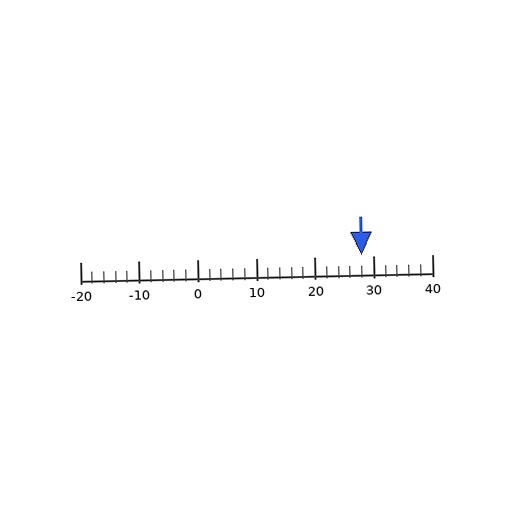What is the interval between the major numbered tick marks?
The major tick marks are spaced 10 units apart.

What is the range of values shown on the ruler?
The ruler shows values from -20 to 40.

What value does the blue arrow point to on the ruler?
The blue arrow points to approximately 28.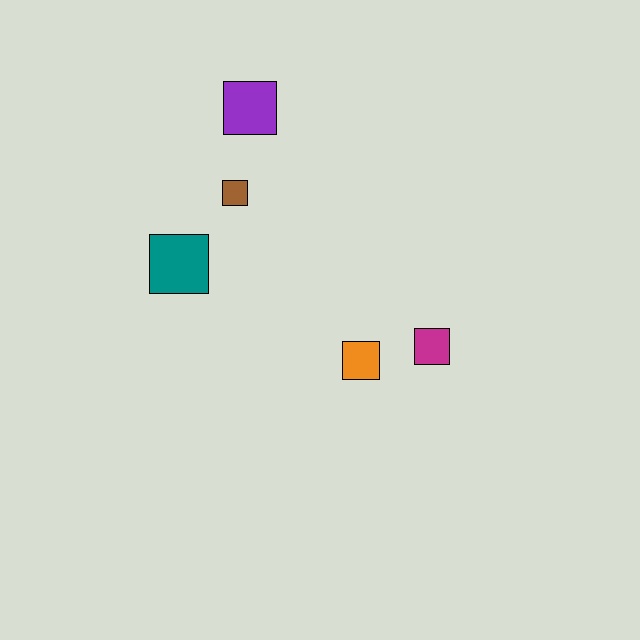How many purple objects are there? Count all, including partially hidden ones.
There is 1 purple object.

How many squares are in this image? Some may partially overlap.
There are 5 squares.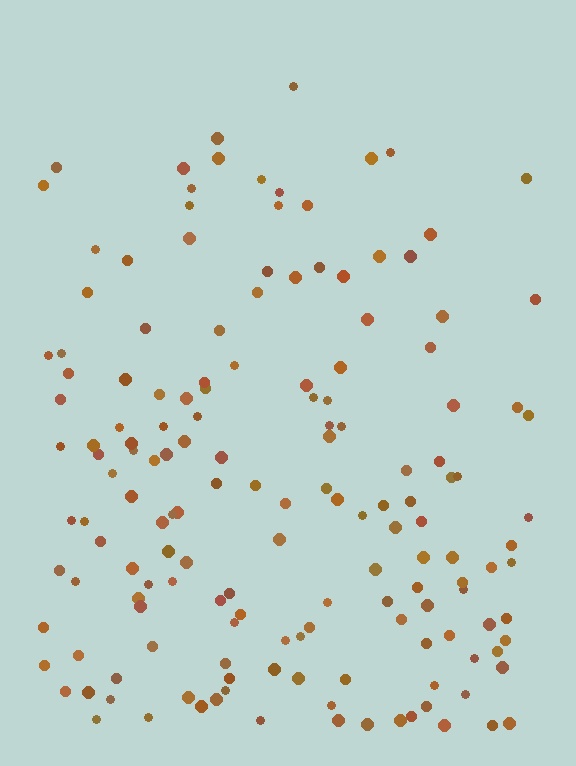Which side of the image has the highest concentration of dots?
The bottom.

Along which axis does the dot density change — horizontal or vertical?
Vertical.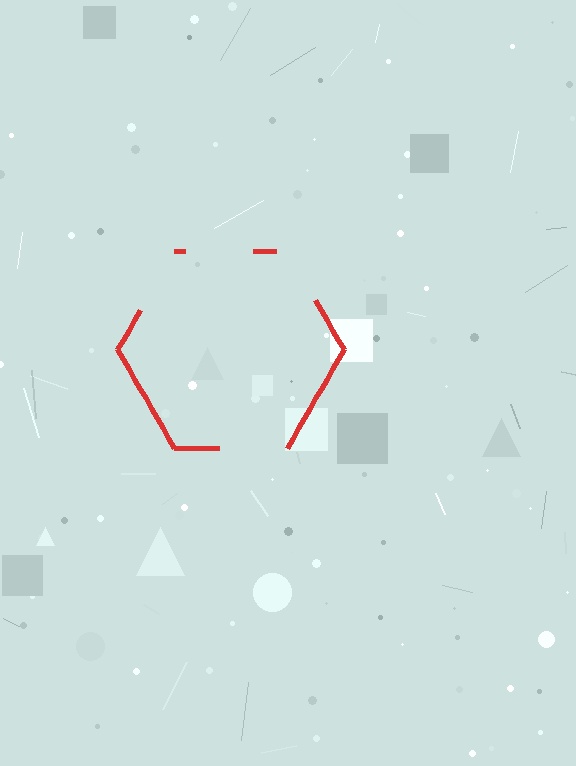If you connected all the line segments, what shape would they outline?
They would outline a hexagon.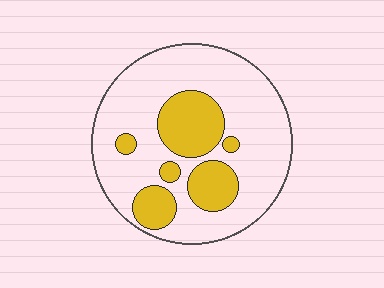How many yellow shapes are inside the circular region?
6.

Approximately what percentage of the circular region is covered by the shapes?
Approximately 25%.